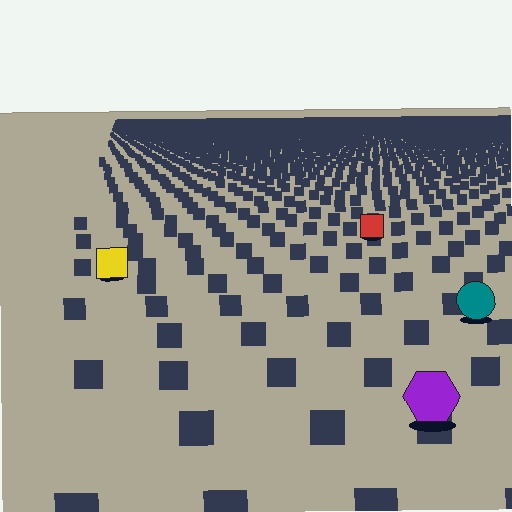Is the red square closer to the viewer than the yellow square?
No. The yellow square is closer — you can tell from the texture gradient: the ground texture is coarser near it.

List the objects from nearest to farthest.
From nearest to farthest: the purple hexagon, the teal circle, the yellow square, the red square.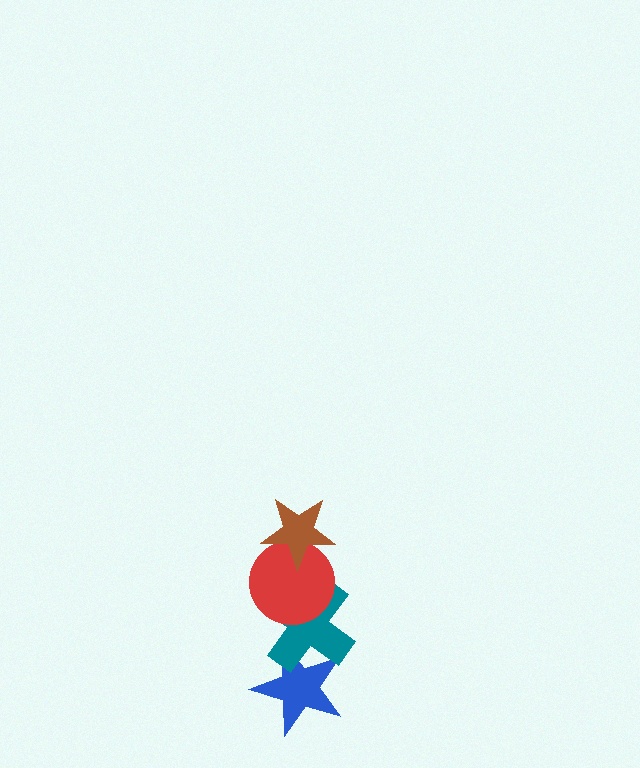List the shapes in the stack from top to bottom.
From top to bottom: the brown star, the red circle, the teal cross, the blue star.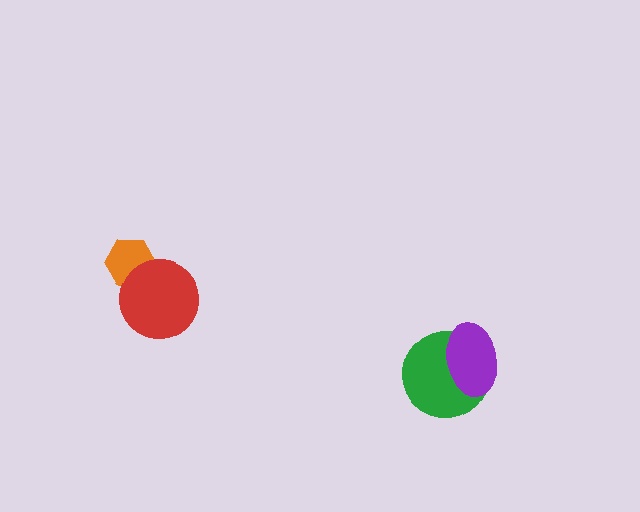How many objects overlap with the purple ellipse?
1 object overlaps with the purple ellipse.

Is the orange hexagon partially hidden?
Yes, it is partially covered by another shape.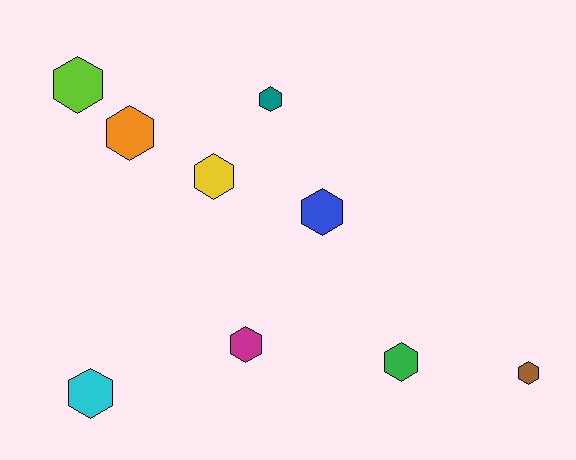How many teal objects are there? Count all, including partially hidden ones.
There is 1 teal object.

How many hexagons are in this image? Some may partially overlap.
There are 9 hexagons.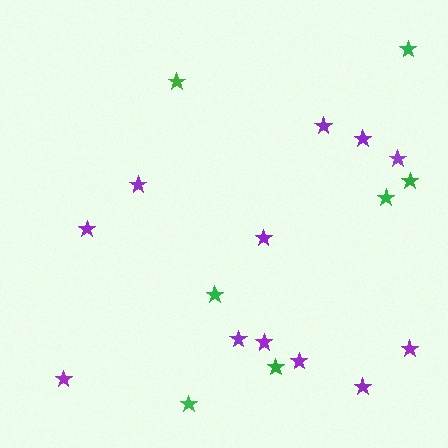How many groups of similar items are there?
There are 2 groups: one group of green stars (7) and one group of purple stars (12).